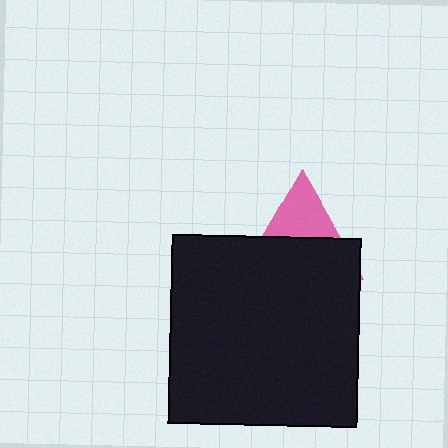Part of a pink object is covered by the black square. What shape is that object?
It is a triangle.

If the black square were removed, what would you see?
You would see the complete pink triangle.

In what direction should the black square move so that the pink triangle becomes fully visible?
The black square should move down. That is the shortest direction to clear the overlap and leave the pink triangle fully visible.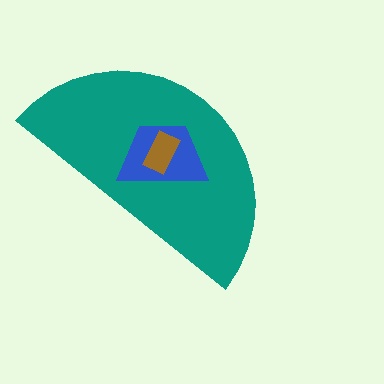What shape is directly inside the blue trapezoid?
The brown rectangle.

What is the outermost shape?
The teal semicircle.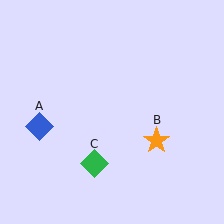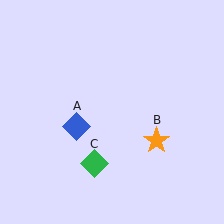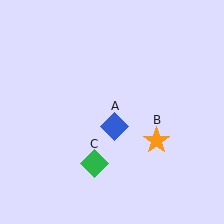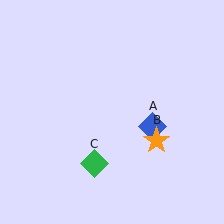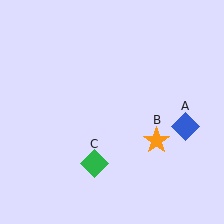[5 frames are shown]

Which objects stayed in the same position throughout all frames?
Orange star (object B) and green diamond (object C) remained stationary.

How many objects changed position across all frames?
1 object changed position: blue diamond (object A).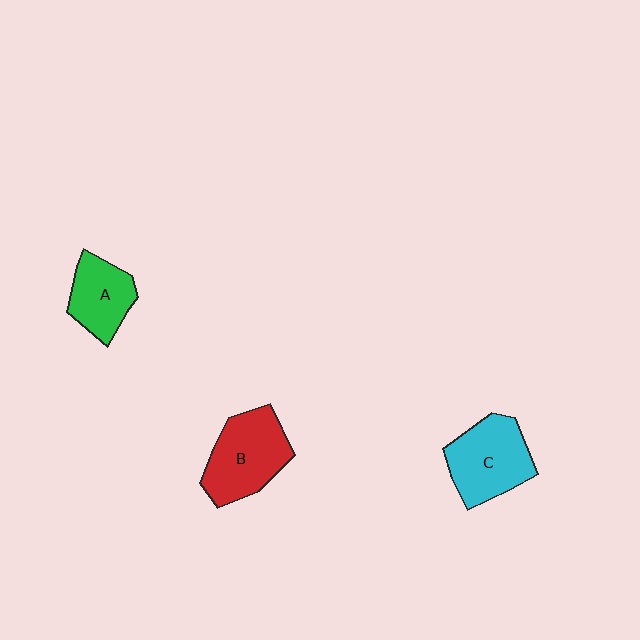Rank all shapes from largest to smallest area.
From largest to smallest: B (red), C (cyan), A (green).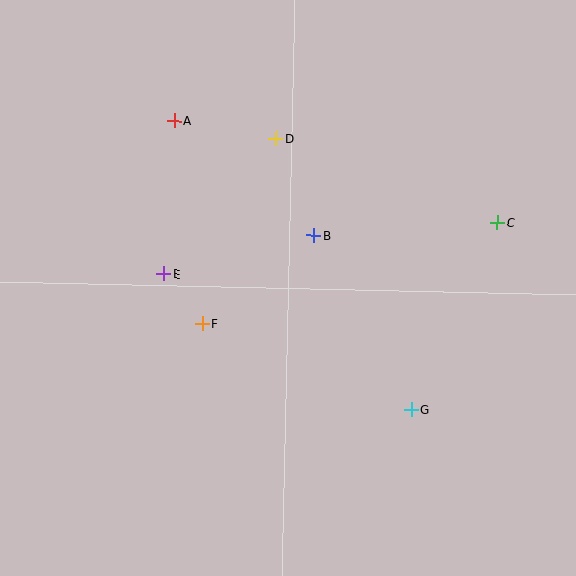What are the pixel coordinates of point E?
Point E is at (164, 274).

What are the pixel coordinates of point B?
Point B is at (314, 236).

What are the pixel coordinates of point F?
Point F is at (202, 324).